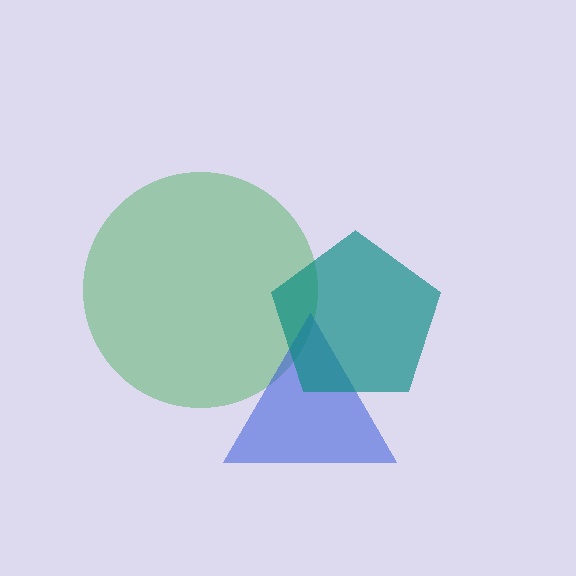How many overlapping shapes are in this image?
There are 3 overlapping shapes in the image.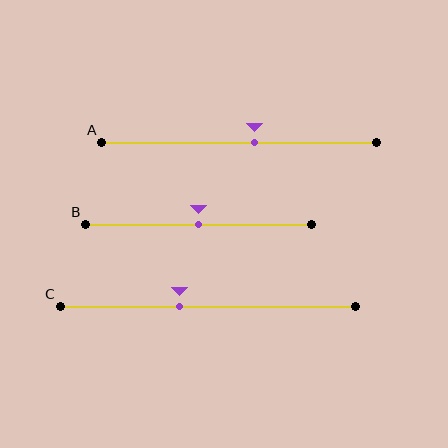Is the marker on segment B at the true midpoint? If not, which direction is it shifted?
Yes, the marker on segment B is at the true midpoint.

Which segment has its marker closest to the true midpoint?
Segment B has its marker closest to the true midpoint.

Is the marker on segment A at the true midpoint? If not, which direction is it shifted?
No, the marker on segment A is shifted to the right by about 5% of the segment length.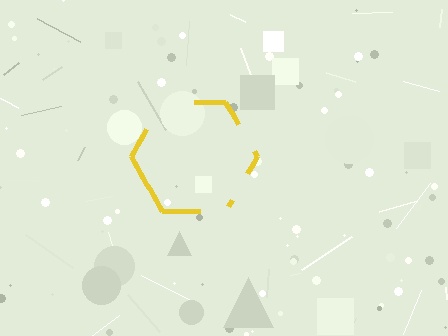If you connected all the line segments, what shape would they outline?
They would outline a hexagon.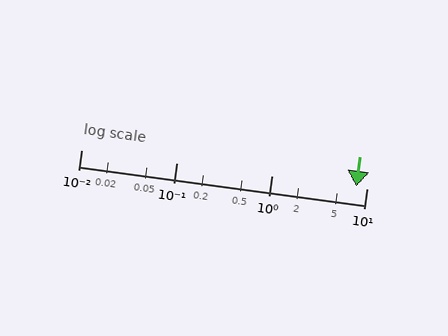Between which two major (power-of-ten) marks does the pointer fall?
The pointer is between 1 and 10.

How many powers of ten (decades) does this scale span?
The scale spans 3 decades, from 0.01 to 10.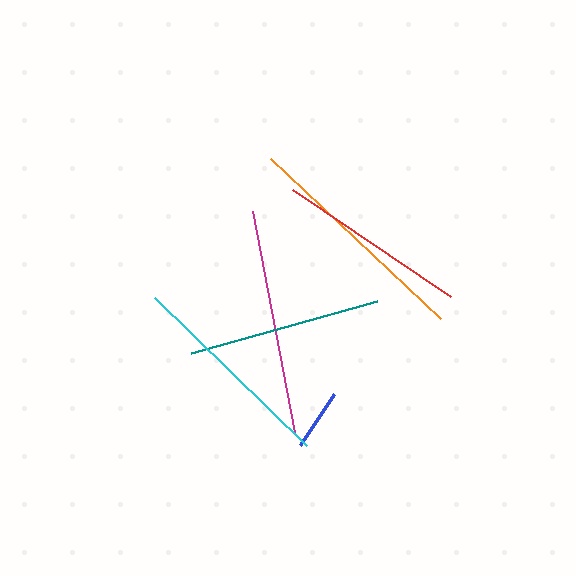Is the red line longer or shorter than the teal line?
The teal line is longer than the red line.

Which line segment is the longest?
The orange line is the longest at approximately 234 pixels.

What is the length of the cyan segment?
The cyan segment is approximately 212 pixels long.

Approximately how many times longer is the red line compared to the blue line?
The red line is approximately 3.1 times the length of the blue line.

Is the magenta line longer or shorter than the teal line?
The magenta line is longer than the teal line.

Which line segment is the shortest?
The blue line is the shortest at approximately 61 pixels.